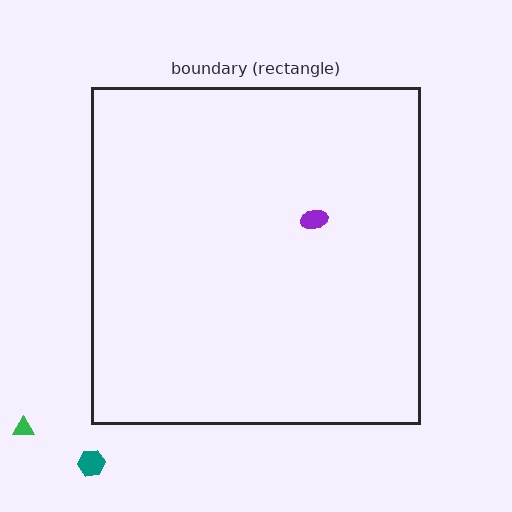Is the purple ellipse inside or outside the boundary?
Inside.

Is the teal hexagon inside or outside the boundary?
Outside.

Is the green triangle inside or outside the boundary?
Outside.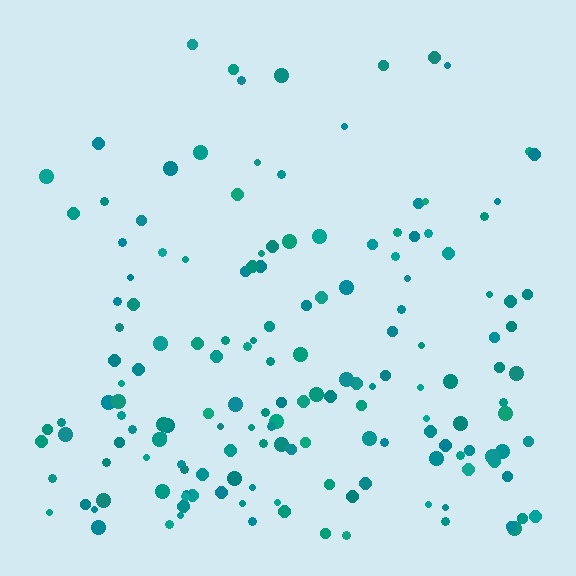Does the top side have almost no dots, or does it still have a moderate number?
Still a moderate number, just noticeably fewer than the bottom.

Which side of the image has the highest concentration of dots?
The bottom.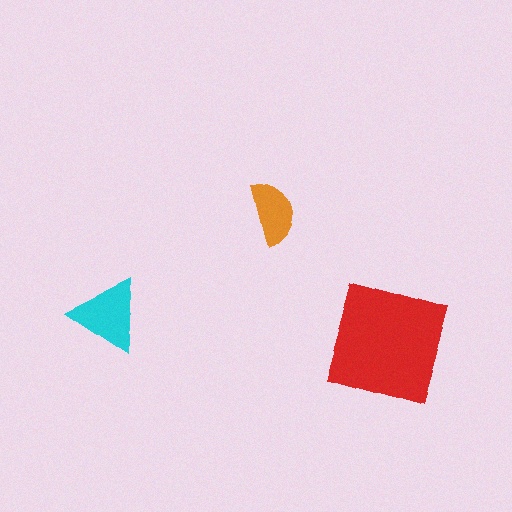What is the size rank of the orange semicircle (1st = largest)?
3rd.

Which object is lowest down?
The red square is bottommost.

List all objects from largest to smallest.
The red square, the cyan triangle, the orange semicircle.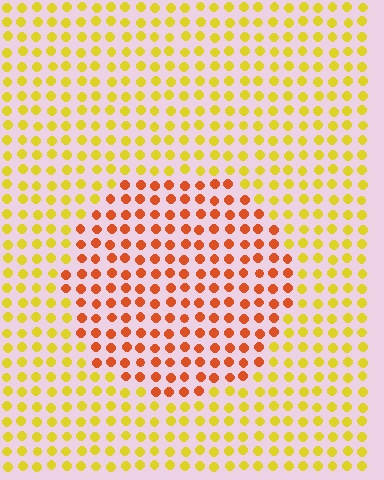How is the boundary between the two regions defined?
The boundary is defined purely by a slight shift in hue (about 43 degrees). Spacing, size, and orientation are identical on both sides.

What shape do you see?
I see a circle.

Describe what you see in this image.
The image is filled with small yellow elements in a uniform arrangement. A circle-shaped region is visible where the elements are tinted to a slightly different hue, forming a subtle color boundary.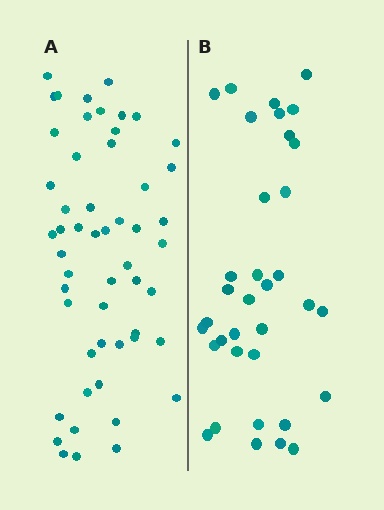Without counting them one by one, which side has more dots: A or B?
Region A (the left region) has more dots.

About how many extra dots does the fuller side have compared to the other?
Region A has approximately 20 more dots than region B.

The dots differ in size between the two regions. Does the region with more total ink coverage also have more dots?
No. Region B has more total ink coverage because its dots are larger, but region A actually contains more individual dots. Total area can be misleading — the number of items is what matters here.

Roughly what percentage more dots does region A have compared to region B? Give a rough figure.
About 50% more.